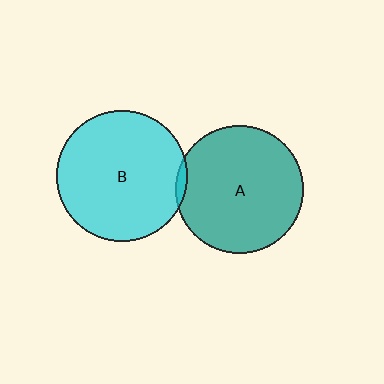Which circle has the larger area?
Circle B (cyan).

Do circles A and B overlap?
Yes.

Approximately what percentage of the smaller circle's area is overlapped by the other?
Approximately 5%.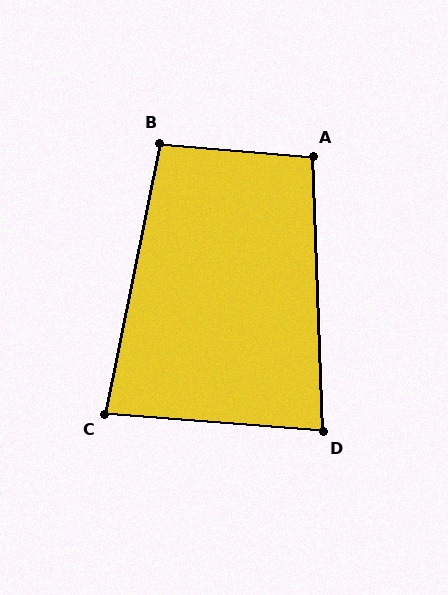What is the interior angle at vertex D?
Approximately 83 degrees (acute).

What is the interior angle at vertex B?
Approximately 97 degrees (obtuse).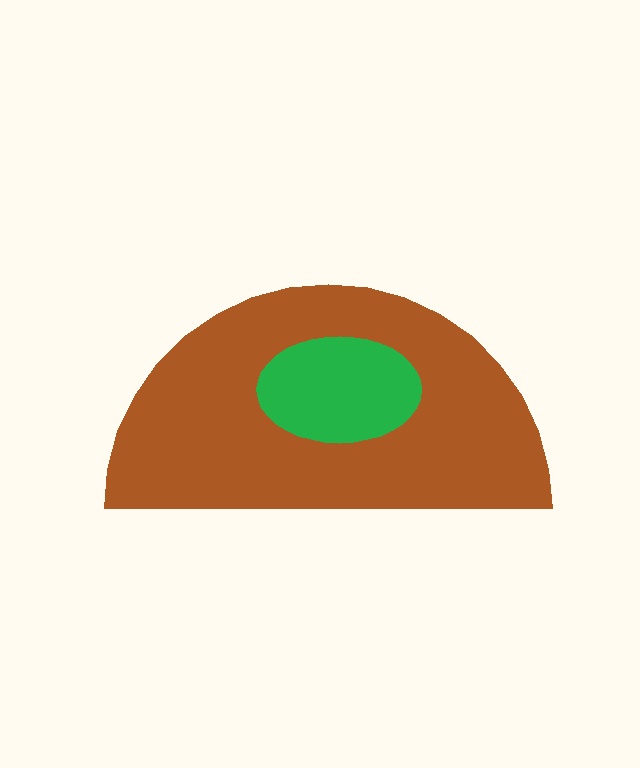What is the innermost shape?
The green ellipse.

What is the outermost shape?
The brown semicircle.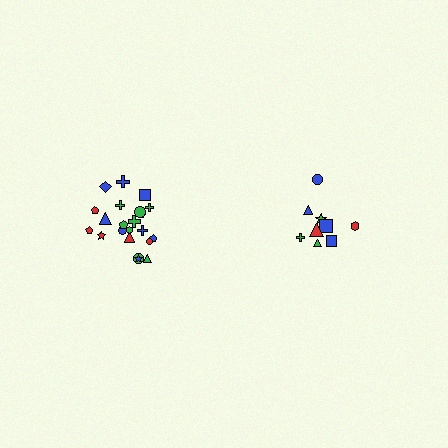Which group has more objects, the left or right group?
The left group.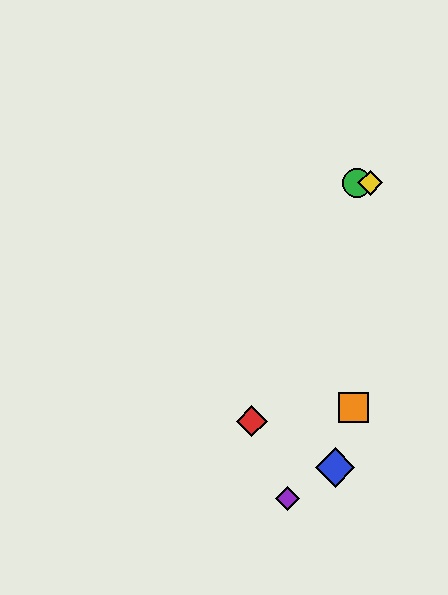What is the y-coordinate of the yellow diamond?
The yellow diamond is at y≈183.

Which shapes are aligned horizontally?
The green circle, the yellow diamond are aligned horizontally.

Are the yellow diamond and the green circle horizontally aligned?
Yes, both are at y≈183.